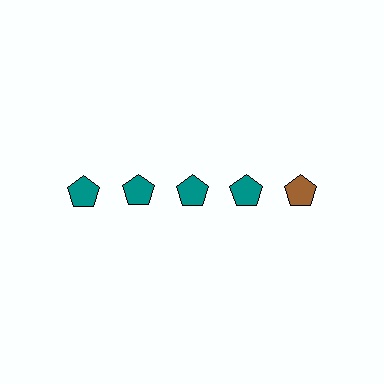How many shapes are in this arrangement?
There are 5 shapes arranged in a grid pattern.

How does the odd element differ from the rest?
It has a different color: brown instead of teal.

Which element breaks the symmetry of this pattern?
The brown pentagon in the top row, rightmost column breaks the symmetry. All other shapes are teal pentagons.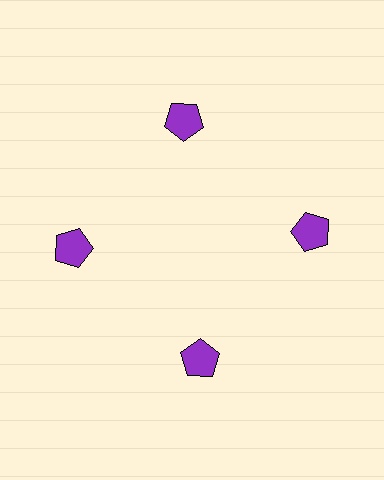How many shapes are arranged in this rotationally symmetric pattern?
There are 4 shapes, arranged in 4 groups of 1.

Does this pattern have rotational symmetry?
Yes, this pattern has 4-fold rotational symmetry. It looks the same after rotating 90 degrees around the center.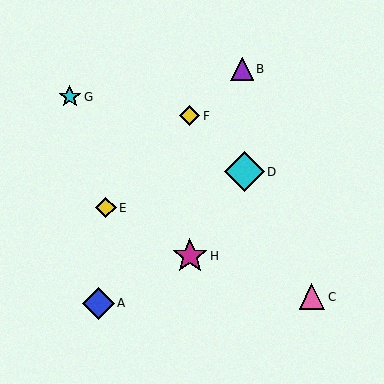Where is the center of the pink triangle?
The center of the pink triangle is at (312, 297).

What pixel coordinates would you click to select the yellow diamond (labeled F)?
Click at (190, 116) to select the yellow diamond F.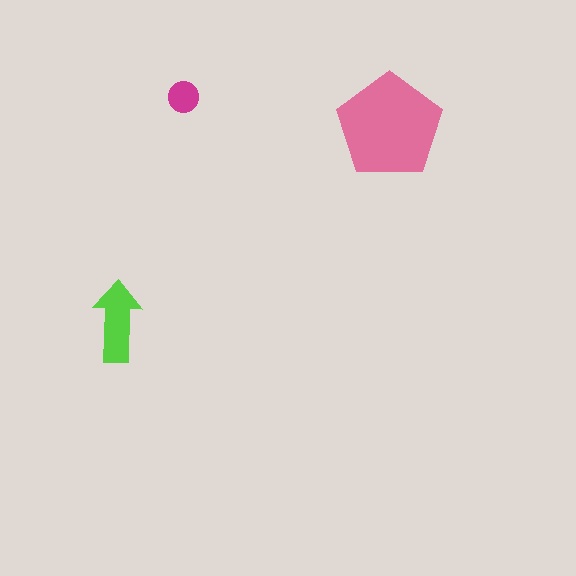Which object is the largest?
The pink pentagon.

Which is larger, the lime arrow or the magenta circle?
The lime arrow.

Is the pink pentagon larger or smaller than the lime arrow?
Larger.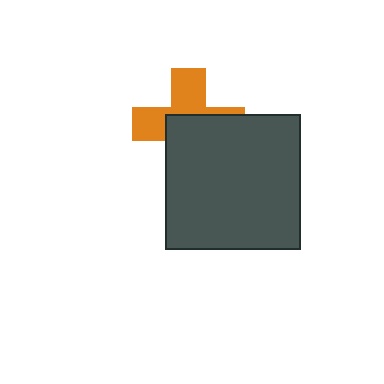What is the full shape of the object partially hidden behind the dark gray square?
The partially hidden object is an orange cross.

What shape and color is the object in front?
The object in front is a dark gray square.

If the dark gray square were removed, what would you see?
You would see the complete orange cross.